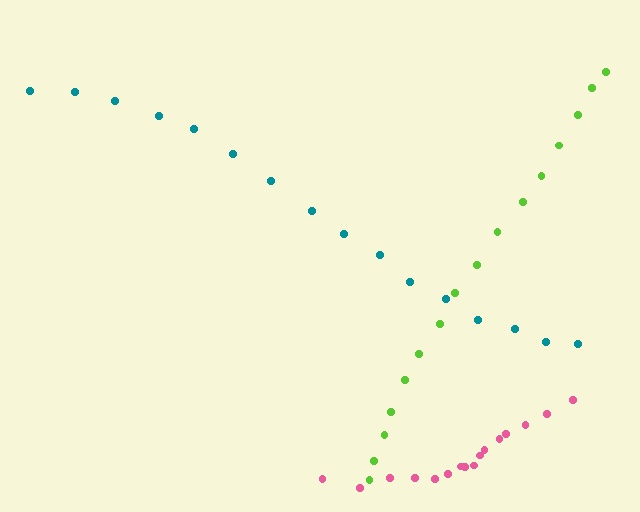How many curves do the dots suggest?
There are 3 distinct paths.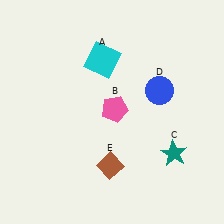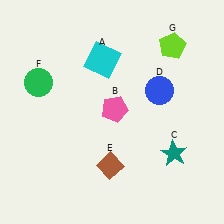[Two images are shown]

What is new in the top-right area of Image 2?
A lime pentagon (G) was added in the top-right area of Image 2.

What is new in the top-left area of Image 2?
A green circle (F) was added in the top-left area of Image 2.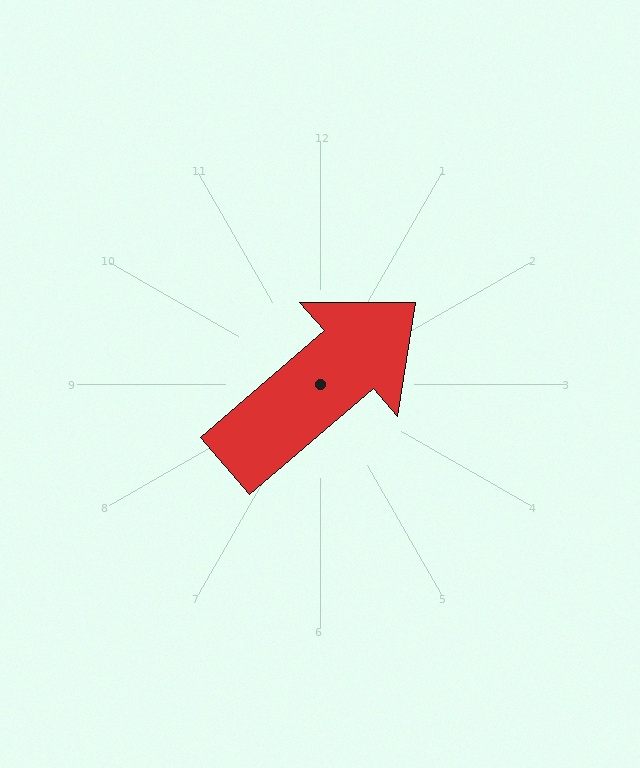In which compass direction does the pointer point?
Northeast.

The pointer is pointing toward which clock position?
Roughly 2 o'clock.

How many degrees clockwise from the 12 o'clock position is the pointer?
Approximately 49 degrees.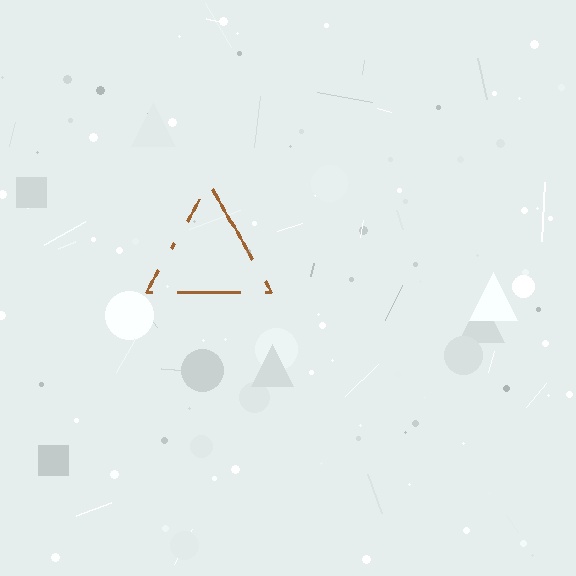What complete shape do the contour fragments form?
The contour fragments form a triangle.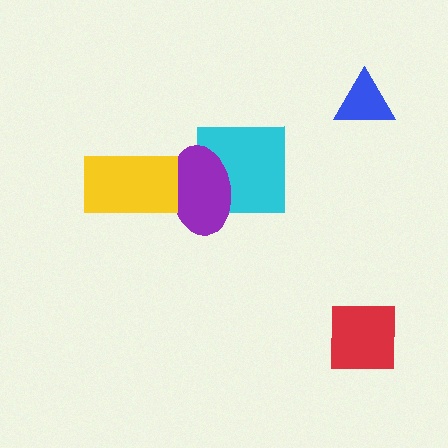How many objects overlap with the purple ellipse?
2 objects overlap with the purple ellipse.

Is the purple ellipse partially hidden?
Yes, it is partially covered by another shape.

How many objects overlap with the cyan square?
1 object overlaps with the cyan square.